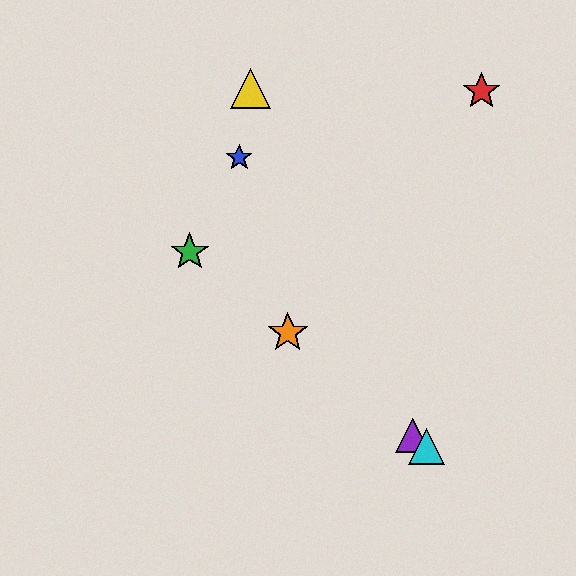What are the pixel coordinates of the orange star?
The orange star is at (288, 333).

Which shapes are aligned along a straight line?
The green star, the purple triangle, the orange star, the cyan triangle are aligned along a straight line.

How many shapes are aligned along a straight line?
4 shapes (the green star, the purple triangle, the orange star, the cyan triangle) are aligned along a straight line.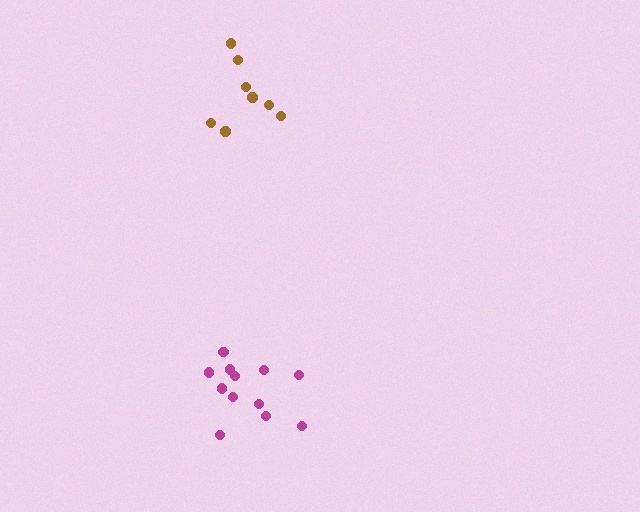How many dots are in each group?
Group 1: 8 dots, Group 2: 12 dots (20 total).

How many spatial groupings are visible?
There are 2 spatial groupings.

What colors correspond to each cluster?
The clusters are colored: brown, magenta.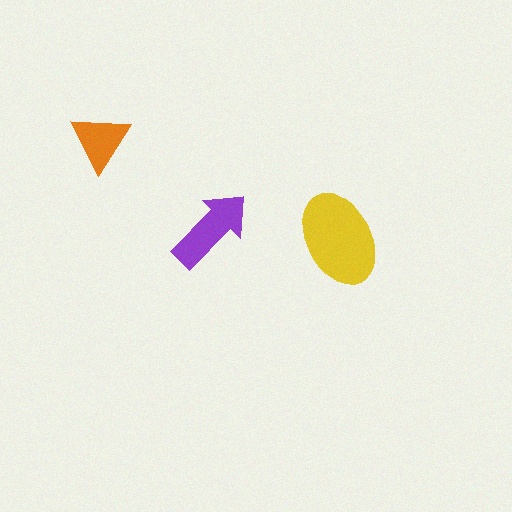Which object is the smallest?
The orange triangle.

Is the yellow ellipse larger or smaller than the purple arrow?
Larger.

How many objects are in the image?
There are 3 objects in the image.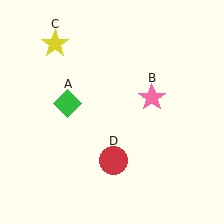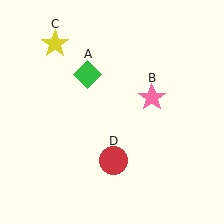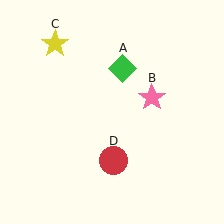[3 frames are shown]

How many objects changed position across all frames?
1 object changed position: green diamond (object A).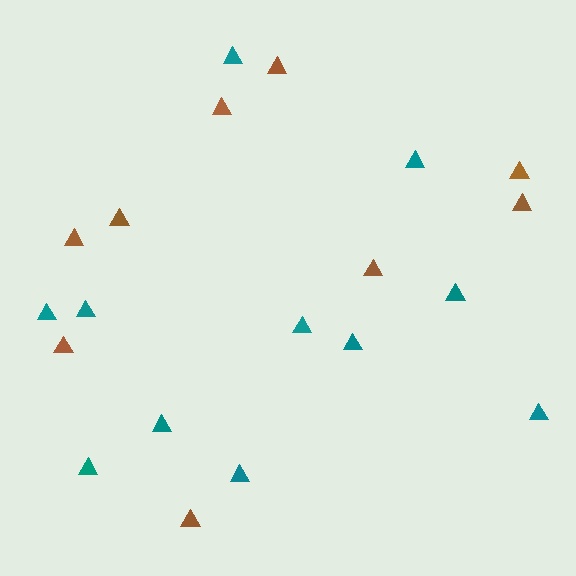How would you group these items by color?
There are 2 groups: one group of brown triangles (9) and one group of teal triangles (11).